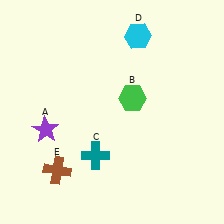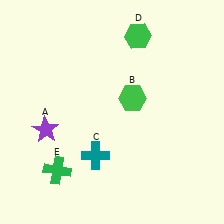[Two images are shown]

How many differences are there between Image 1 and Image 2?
There are 2 differences between the two images.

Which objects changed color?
D changed from cyan to green. E changed from brown to green.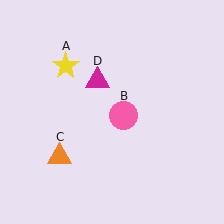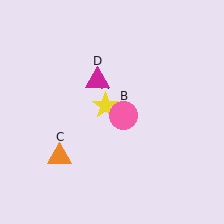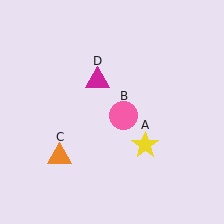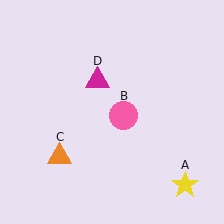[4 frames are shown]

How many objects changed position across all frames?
1 object changed position: yellow star (object A).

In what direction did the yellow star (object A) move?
The yellow star (object A) moved down and to the right.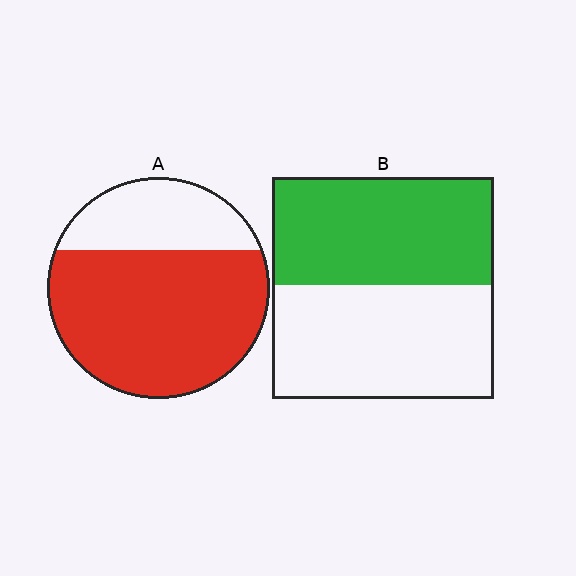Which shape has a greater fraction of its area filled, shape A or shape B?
Shape A.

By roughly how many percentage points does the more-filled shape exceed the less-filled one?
By roughly 25 percentage points (A over B).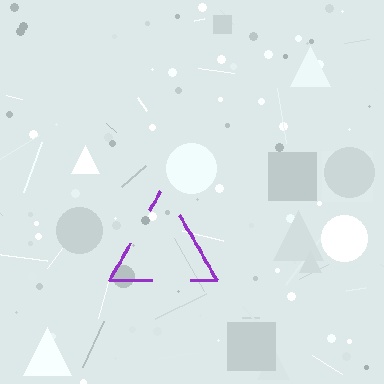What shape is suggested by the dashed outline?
The dashed outline suggests a triangle.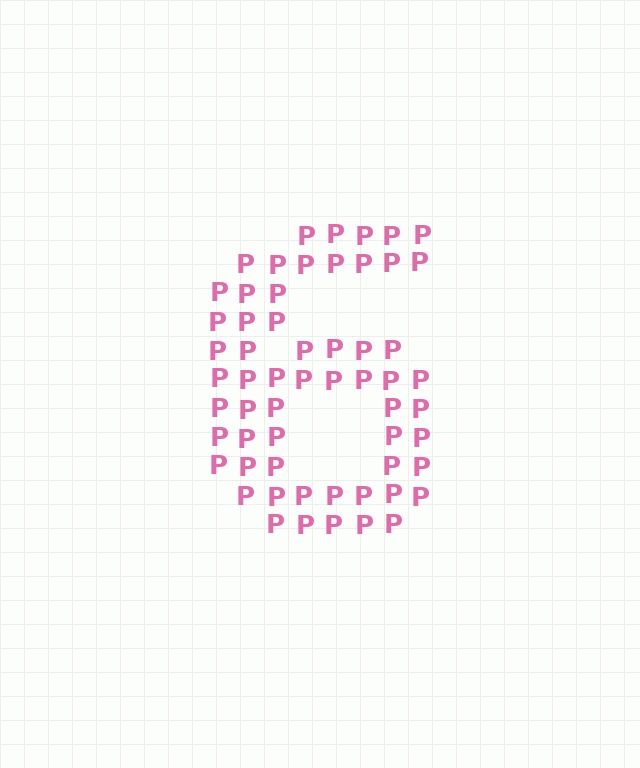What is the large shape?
The large shape is the digit 6.